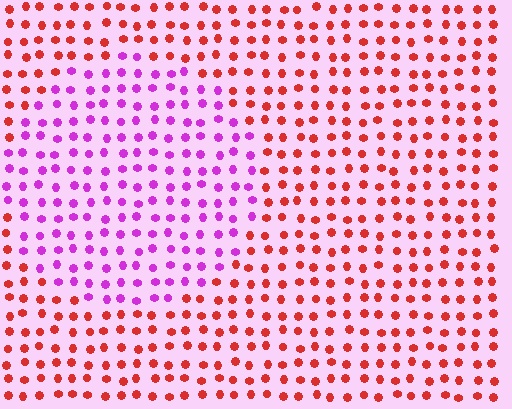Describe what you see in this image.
The image is filled with small red elements in a uniform arrangement. A circle-shaped region is visible where the elements are tinted to a slightly different hue, forming a subtle color boundary.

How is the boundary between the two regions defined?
The boundary is defined purely by a slight shift in hue (about 63 degrees). Spacing, size, and orientation are identical on both sides.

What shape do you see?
I see a circle.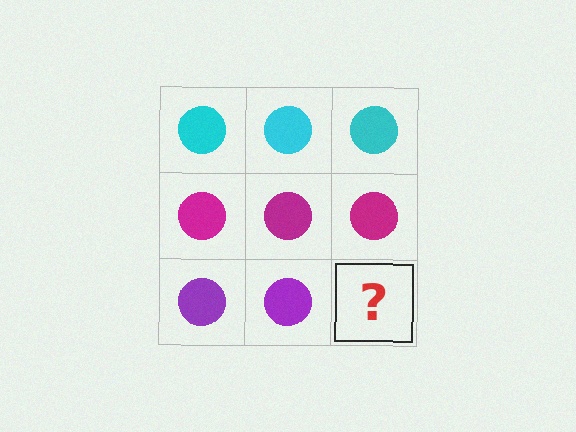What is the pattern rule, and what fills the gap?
The rule is that each row has a consistent color. The gap should be filled with a purple circle.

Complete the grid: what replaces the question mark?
The question mark should be replaced with a purple circle.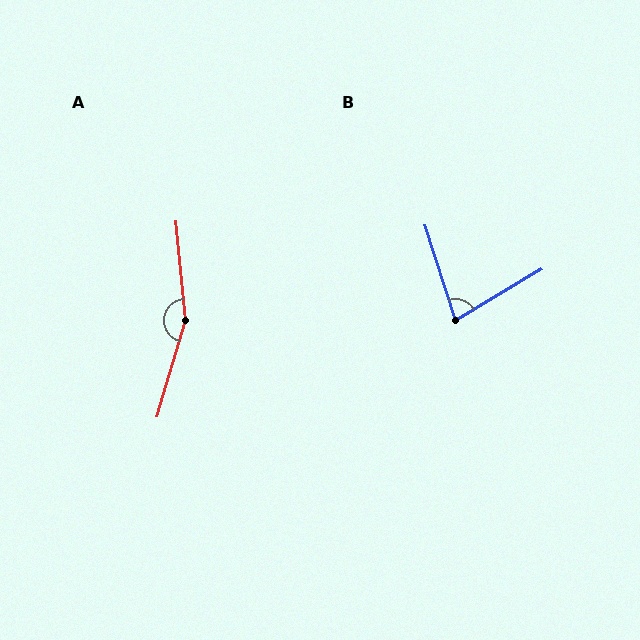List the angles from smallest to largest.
B (77°), A (158°).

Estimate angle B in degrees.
Approximately 77 degrees.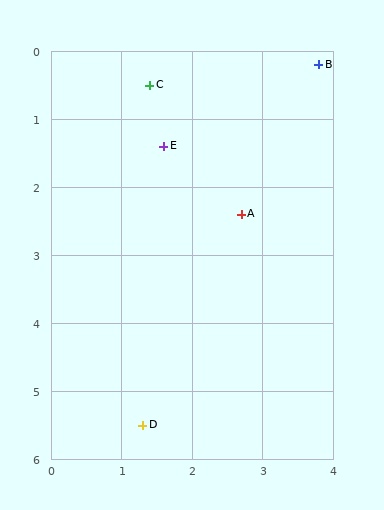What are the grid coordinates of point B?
Point B is at approximately (3.8, 0.2).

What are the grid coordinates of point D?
Point D is at approximately (1.3, 5.5).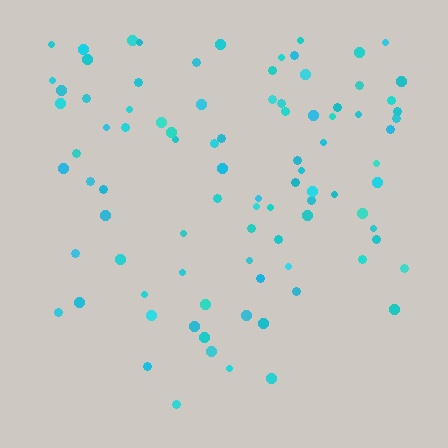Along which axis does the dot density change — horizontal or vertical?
Vertical.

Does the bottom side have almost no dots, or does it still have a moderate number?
Still a moderate number, just noticeably fewer than the top.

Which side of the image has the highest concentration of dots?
The top.